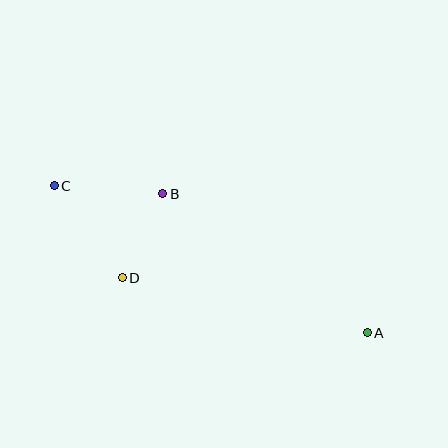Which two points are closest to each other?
Points B and D are closest to each other.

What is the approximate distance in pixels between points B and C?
The distance between B and C is approximately 109 pixels.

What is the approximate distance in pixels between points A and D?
The distance between A and D is approximately 251 pixels.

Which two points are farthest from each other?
Points A and C are farthest from each other.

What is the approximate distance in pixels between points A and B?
The distance between A and B is approximately 247 pixels.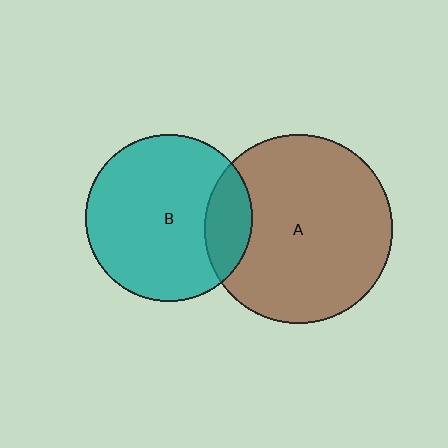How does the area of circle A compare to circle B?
Approximately 1.3 times.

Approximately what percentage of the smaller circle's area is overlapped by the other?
Approximately 20%.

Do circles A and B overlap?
Yes.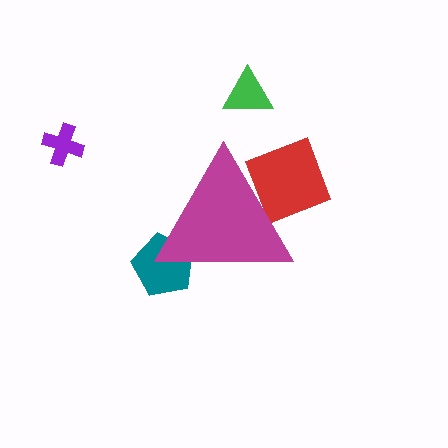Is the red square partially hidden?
Yes, the red square is partially hidden behind the magenta triangle.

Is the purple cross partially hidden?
No, the purple cross is fully visible.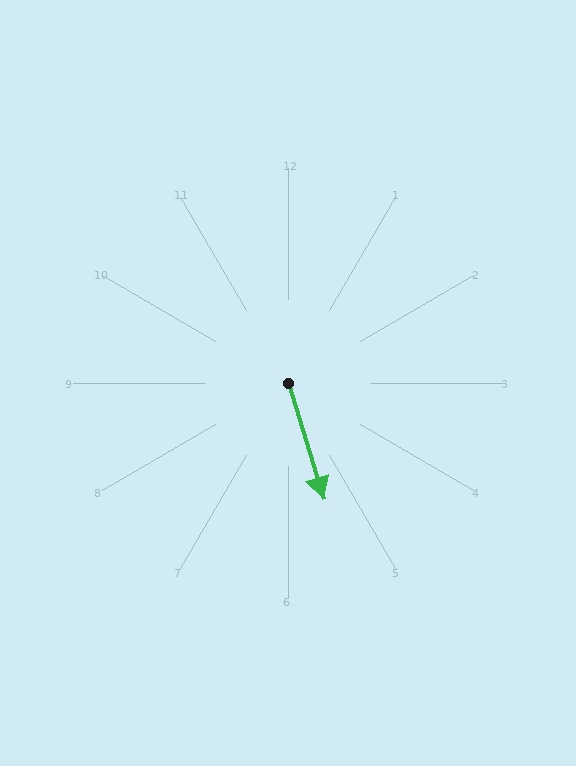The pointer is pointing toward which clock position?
Roughly 5 o'clock.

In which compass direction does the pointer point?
South.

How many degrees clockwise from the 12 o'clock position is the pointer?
Approximately 163 degrees.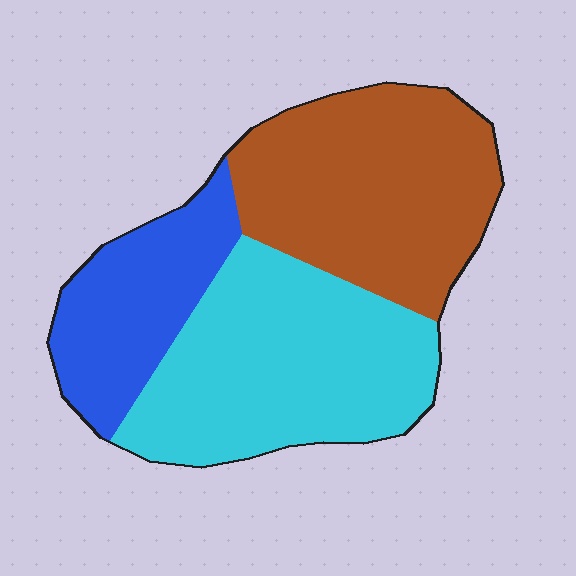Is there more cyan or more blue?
Cyan.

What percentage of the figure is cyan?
Cyan takes up between a third and a half of the figure.